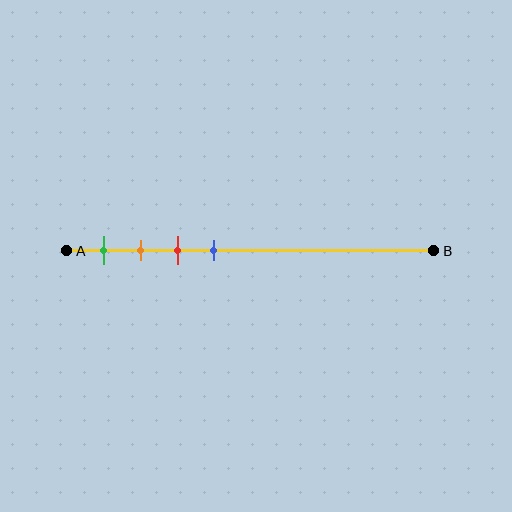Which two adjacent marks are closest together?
The orange and red marks are the closest adjacent pair.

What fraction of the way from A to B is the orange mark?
The orange mark is approximately 20% (0.2) of the way from A to B.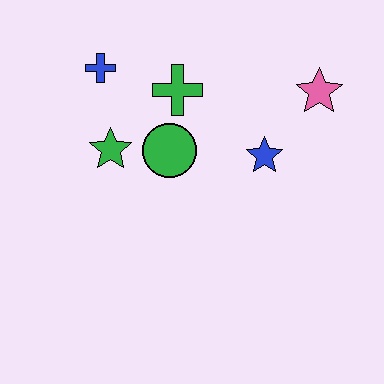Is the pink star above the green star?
Yes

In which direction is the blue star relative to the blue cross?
The blue star is to the right of the blue cross.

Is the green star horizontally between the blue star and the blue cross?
Yes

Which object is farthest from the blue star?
The blue cross is farthest from the blue star.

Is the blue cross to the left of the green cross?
Yes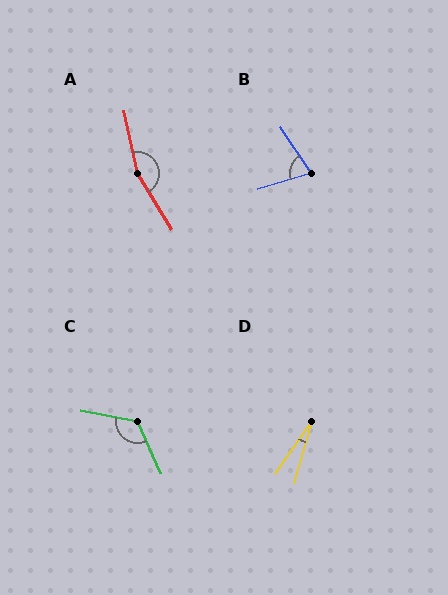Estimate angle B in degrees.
Approximately 73 degrees.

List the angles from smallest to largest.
D (18°), B (73°), C (125°), A (161°).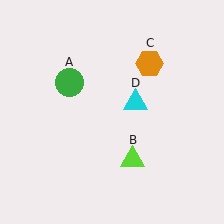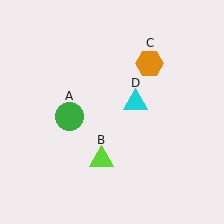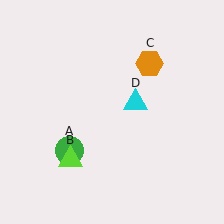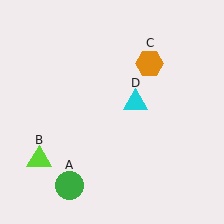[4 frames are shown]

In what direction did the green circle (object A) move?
The green circle (object A) moved down.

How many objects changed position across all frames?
2 objects changed position: green circle (object A), lime triangle (object B).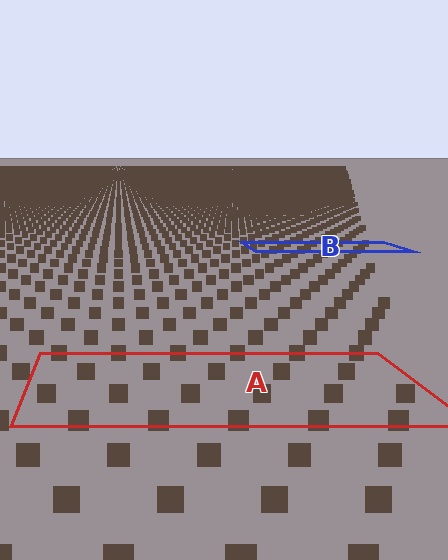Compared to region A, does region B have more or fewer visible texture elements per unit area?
Region B has more texture elements per unit area — they are packed more densely because it is farther away.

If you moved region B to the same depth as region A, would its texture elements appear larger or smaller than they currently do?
They would appear larger. At a closer depth, the same texture elements are projected at a bigger on-screen size.